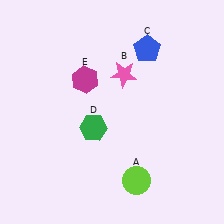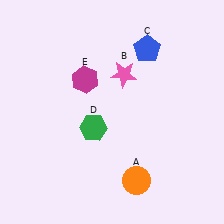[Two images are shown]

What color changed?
The circle (A) changed from lime in Image 1 to orange in Image 2.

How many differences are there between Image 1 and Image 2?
There is 1 difference between the two images.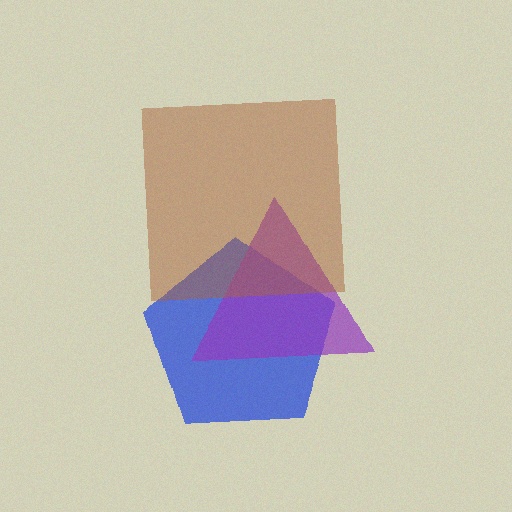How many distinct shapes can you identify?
There are 3 distinct shapes: a blue pentagon, a purple triangle, a brown square.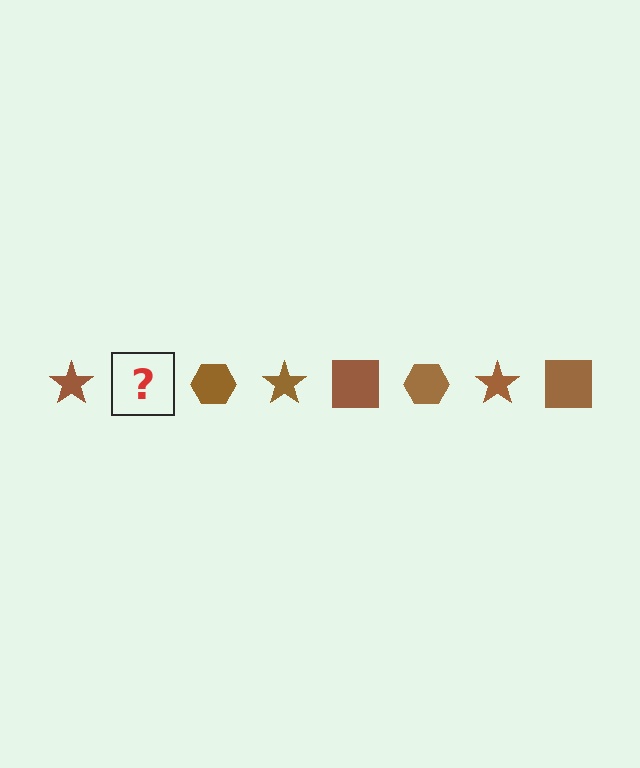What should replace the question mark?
The question mark should be replaced with a brown square.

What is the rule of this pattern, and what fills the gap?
The rule is that the pattern cycles through star, square, hexagon shapes in brown. The gap should be filled with a brown square.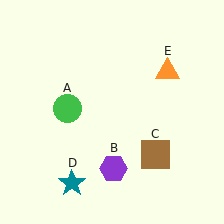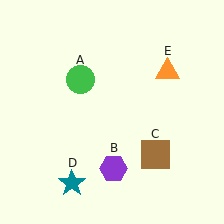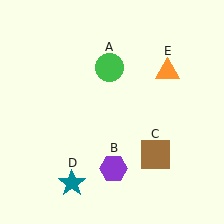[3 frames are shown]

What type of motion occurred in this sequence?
The green circle (object A) rotated clockwise around the center of the scene.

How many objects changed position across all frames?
1 object changed position: green circle (object A).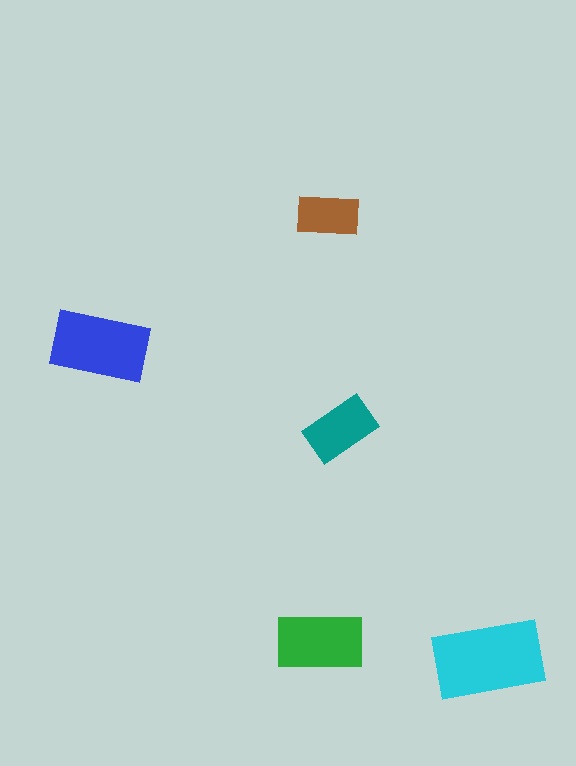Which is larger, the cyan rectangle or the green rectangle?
The cyan one.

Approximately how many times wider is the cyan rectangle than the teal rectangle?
About 1.5 times wider.